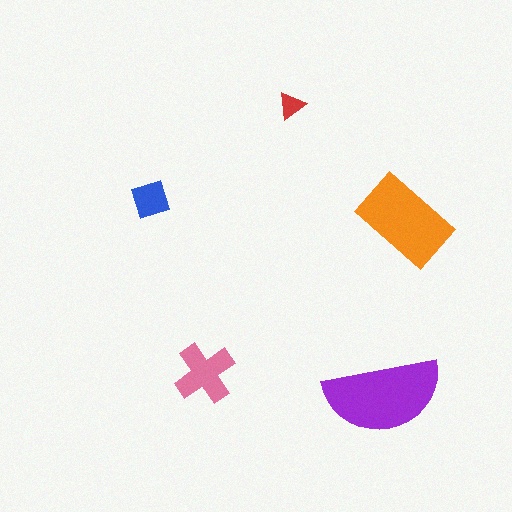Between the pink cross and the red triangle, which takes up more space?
The pink cross.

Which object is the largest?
The purple semicircle.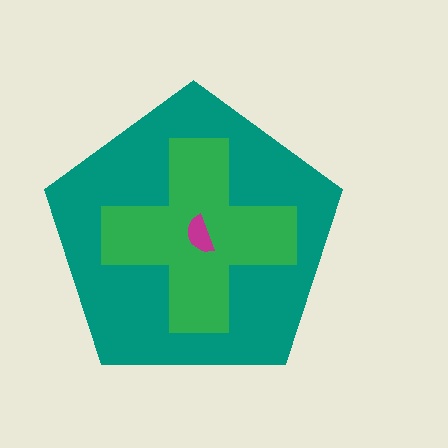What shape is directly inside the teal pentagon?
The green cross.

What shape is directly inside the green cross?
The magenta semicircle.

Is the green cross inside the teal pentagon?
Yes.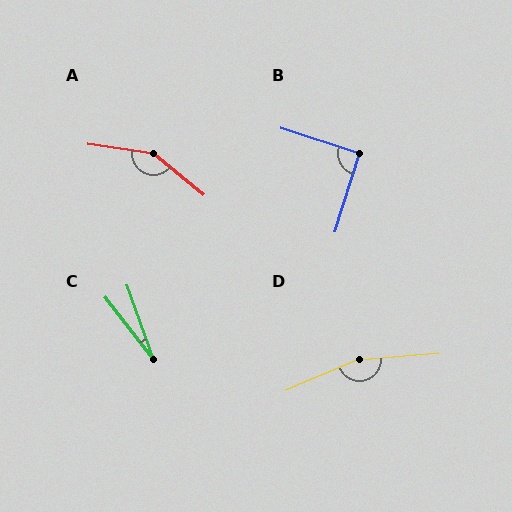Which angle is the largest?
D, at approximately 162 degrees.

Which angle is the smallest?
C, at approximately 18 degrees.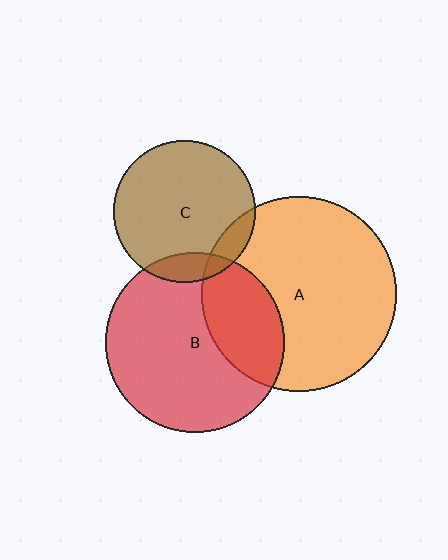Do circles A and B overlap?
Yes.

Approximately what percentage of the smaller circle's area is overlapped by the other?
Approximately 30%.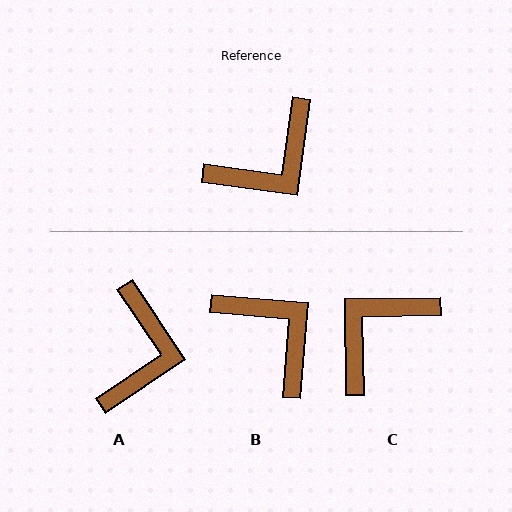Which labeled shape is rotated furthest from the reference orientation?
C, about 171 degrees away.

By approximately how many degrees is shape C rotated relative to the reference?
Approximately 171 degrees clockwise.